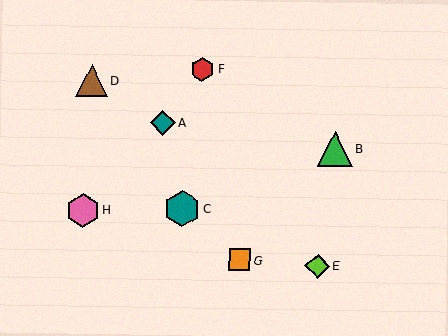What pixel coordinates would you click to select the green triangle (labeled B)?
Click at (335, 149) to select the green triangle B.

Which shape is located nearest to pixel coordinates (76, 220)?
The pink hexagon (labeled H) at (83, 210) is nearest to that location.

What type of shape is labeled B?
Shape B is a green triangle.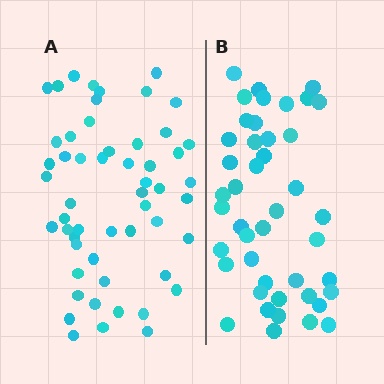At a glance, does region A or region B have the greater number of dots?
Region A (the left region) has more dots.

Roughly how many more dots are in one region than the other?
Region A has roughly 10 or so more dots than region B.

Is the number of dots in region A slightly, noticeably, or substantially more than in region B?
Region A has only slightly more — the two regions are fairly close. The ratio is roughly 1.2 to 1.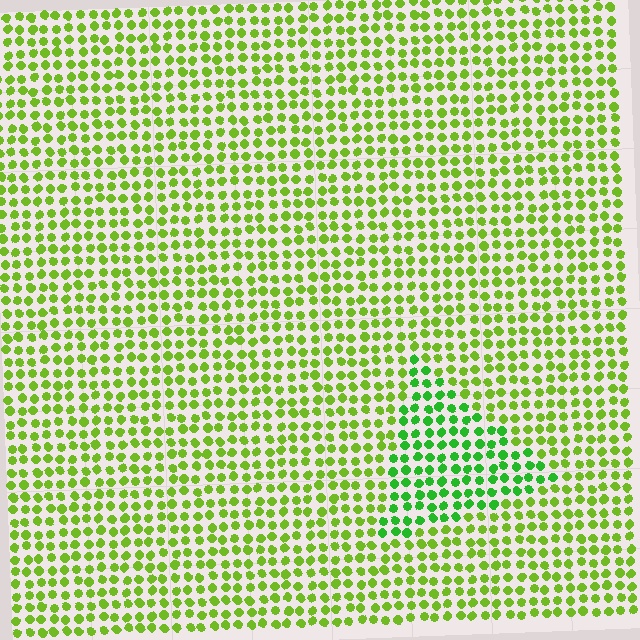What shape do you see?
I see a triangle.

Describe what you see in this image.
The image is filled with small lime elements in a uniform arrangement. A triangle-shaped region is visible where the elements are tinted to a slightly different hue, forming a subtle color boundary.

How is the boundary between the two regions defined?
The boundary is defined purely by a slight shift in hue (about 32 degrees). Spacing, size, and orientation are identical on both sides.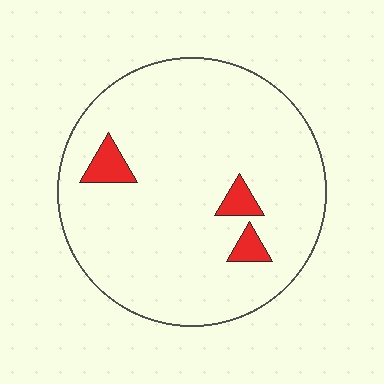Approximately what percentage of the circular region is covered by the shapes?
Approximately 5%.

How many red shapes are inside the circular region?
3.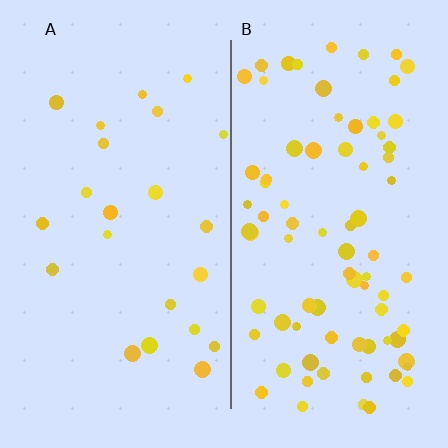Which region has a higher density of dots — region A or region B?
B (the right).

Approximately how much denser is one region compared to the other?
Approximately 3.6× — region B over region A.